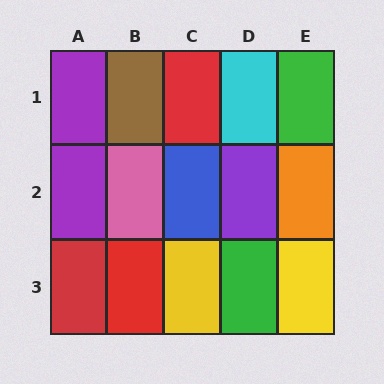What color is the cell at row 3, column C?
Yellow.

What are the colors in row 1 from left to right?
Purple, brown, red, cyan, green.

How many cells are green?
2 cells are green.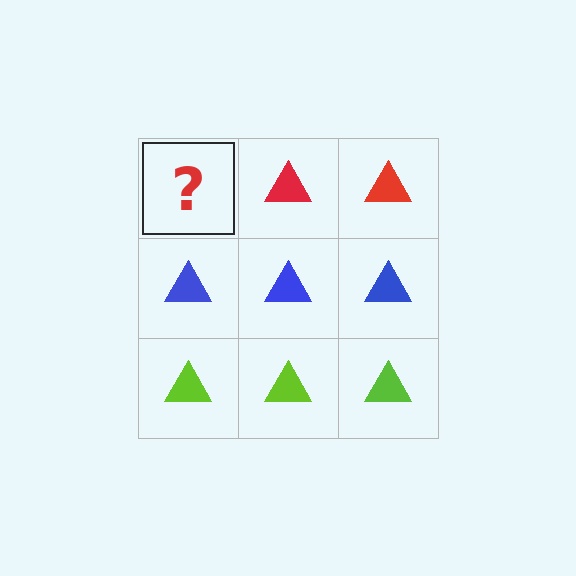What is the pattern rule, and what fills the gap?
The rule is that each row has a consistent color. The gap should be filled with a red triangle.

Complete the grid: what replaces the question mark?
The question mark should be replaced with a red triangle.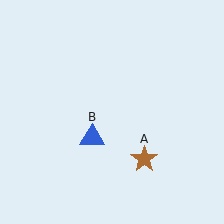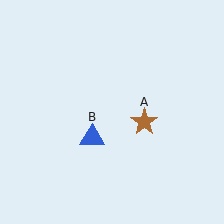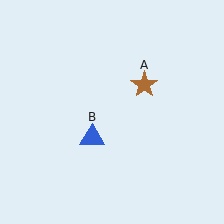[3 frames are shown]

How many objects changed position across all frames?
1 object changed position: brown star (object A).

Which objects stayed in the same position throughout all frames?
Blue triangle (object B) remained stationary.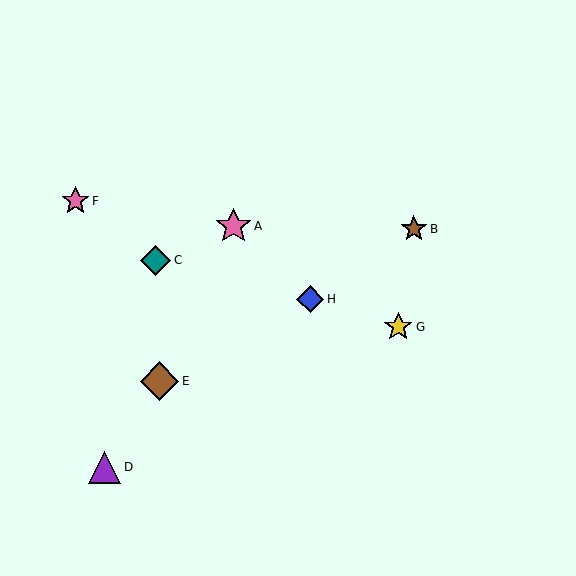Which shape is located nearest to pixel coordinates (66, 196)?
The pink star (labeled F) at (75, 201) is nearest to that location.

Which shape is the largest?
The brown diamond (labeled E) is the largest.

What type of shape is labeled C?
Shape C is a teal diamond.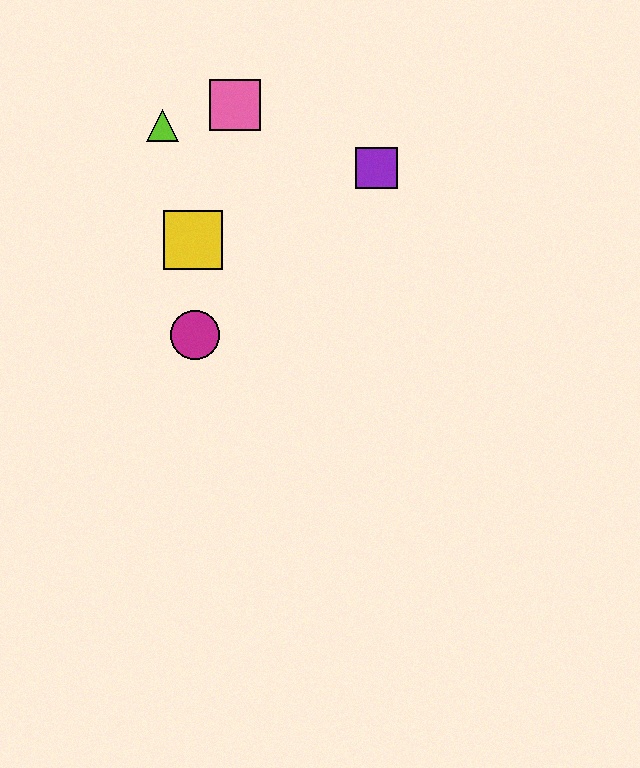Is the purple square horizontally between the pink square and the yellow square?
No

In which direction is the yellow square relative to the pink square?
The yellow square is below the pink square.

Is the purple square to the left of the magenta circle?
No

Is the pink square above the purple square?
Yes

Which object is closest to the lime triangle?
The pink square is closest to the lime triangle.